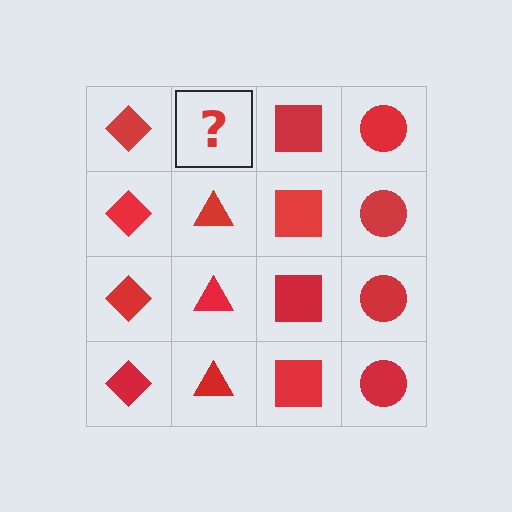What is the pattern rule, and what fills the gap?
The rule is that each column has a consistent shape. The gap should be filled with a red triangle.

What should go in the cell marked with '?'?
The missing cell should contain a red triangle.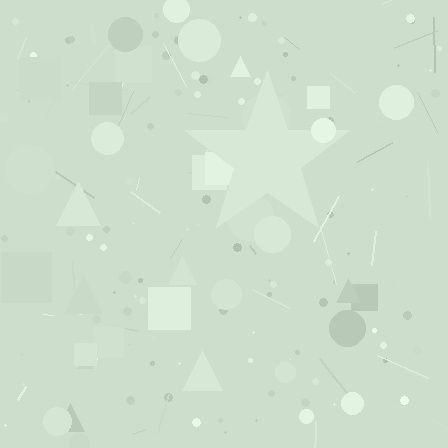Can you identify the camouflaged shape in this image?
The camouflaged shape is a star.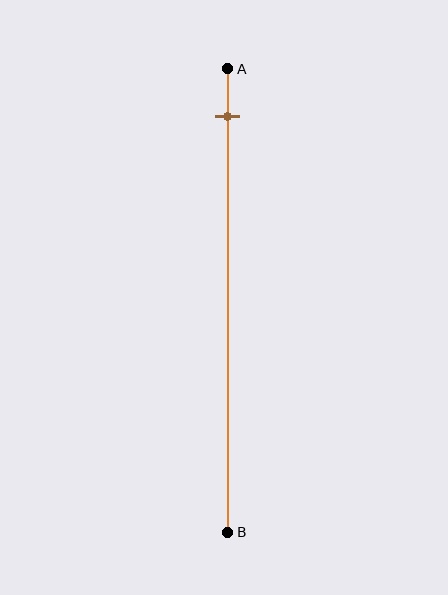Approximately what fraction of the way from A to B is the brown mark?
The brown mark is approximately 10% of the way from A to B.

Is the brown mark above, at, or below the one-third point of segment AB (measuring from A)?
The brown mark is above the one-third point of segment AB.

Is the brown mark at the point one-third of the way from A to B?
No, the mark is at about 10% from A, not at the 33% one-third point.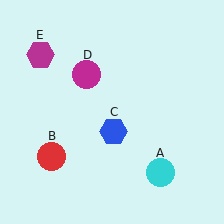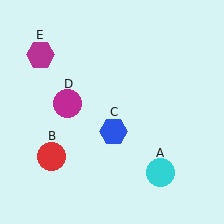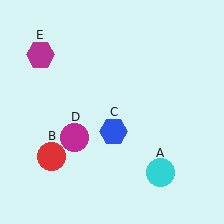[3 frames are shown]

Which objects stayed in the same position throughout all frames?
Cyan circle (object A) and red circle (object B) and blue hexagon (object C) and magenta hexagon (object E) remained stationary.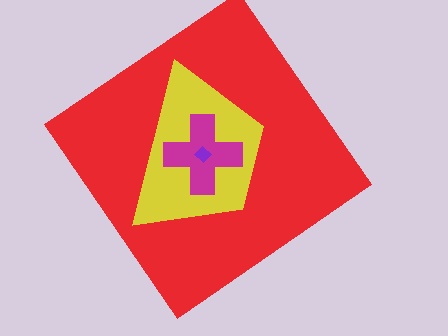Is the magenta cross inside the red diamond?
Yes.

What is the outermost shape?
The red diamond.